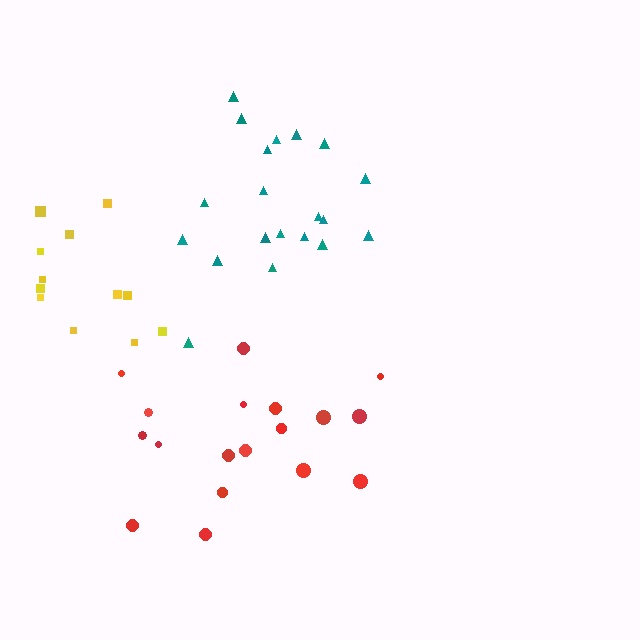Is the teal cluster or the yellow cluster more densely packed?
Teal.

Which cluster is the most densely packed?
Teal.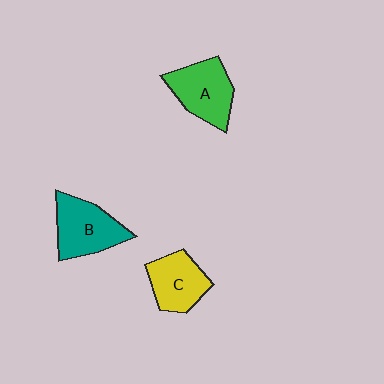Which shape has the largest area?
Shape B (teal).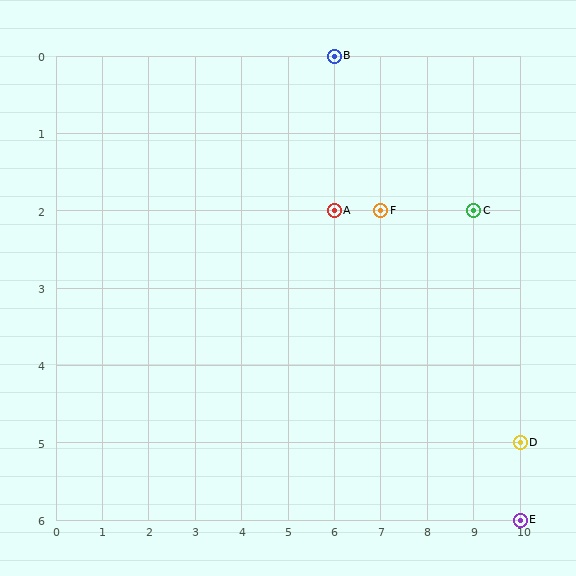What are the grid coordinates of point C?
Point C is at grid coordinates (9, 2).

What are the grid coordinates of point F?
Point F is at grid coordinates (7, 2).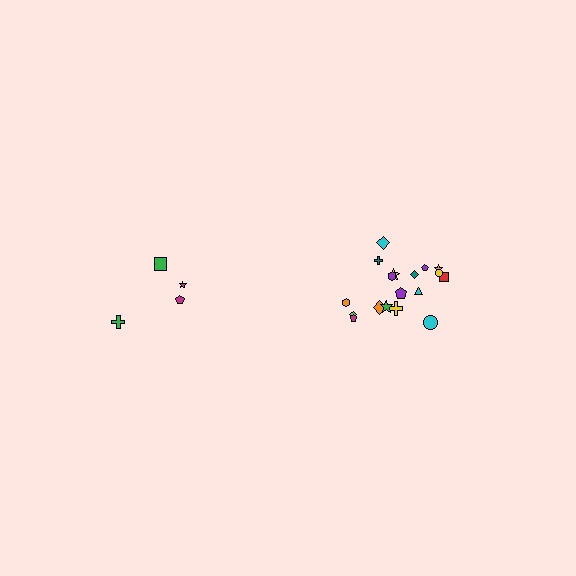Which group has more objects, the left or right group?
The right group.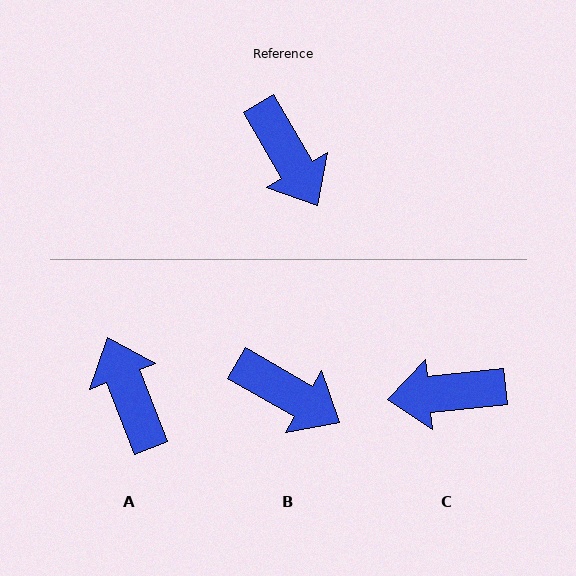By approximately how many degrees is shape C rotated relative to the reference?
Approximately 114 degrees clockwise.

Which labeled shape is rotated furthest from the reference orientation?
A, about 172 degrees away.